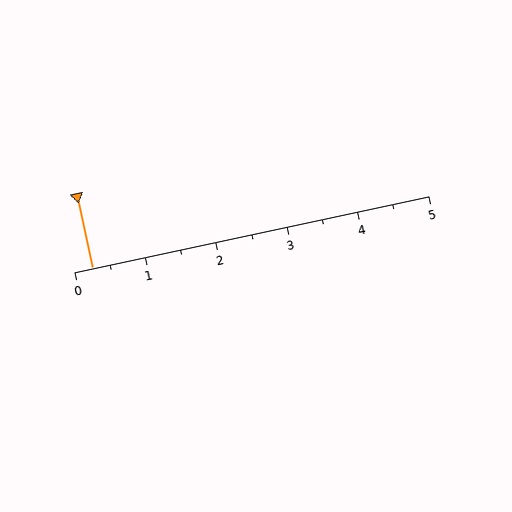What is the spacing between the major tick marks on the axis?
The major ticks are spaced 1 apart.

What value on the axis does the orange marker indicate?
The marker indicates approximately 0.2.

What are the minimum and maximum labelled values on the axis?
The axis runs from 0 to 5.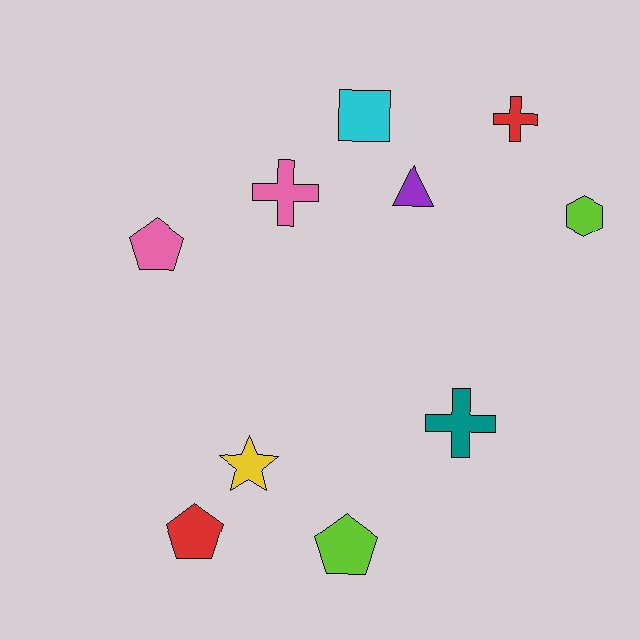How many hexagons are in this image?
There is 1 hexagon.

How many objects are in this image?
There are 10 objects.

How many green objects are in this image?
There are no green objects.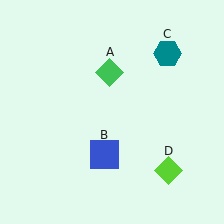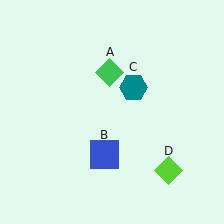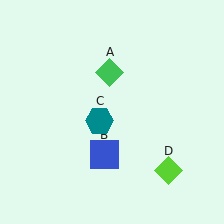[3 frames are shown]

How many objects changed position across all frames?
1 object changed position: teal hexagon (object C).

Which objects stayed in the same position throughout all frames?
Green diamond (object A) and blue square (object B) and lime diamond (object D) remained stationary.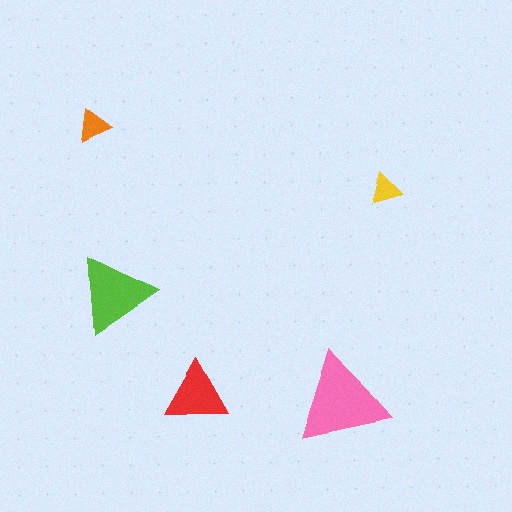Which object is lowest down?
The pink triangle is bottommost.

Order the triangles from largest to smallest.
the pink one, the lime one, the red one, the orange one, the yellow one.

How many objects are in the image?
There are 5 objects in the image.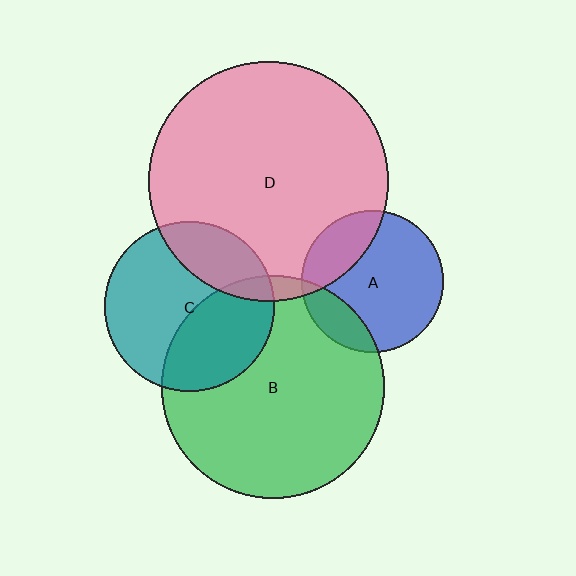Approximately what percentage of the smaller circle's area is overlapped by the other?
Approximately 40%.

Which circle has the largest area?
Circle D (pink).